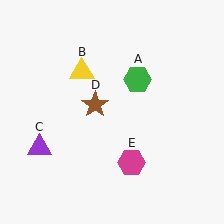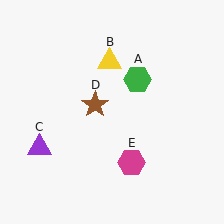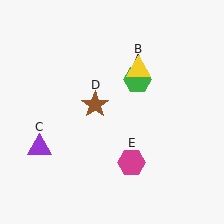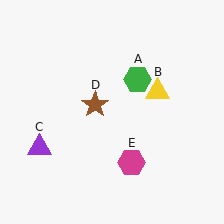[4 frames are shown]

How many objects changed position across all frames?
1 object changed position: yellow triangle (object B).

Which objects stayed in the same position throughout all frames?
Green hexagon (object A) and purple triangle (object C) and brown star (object D) and magenta hexagon (object E) remained stationary.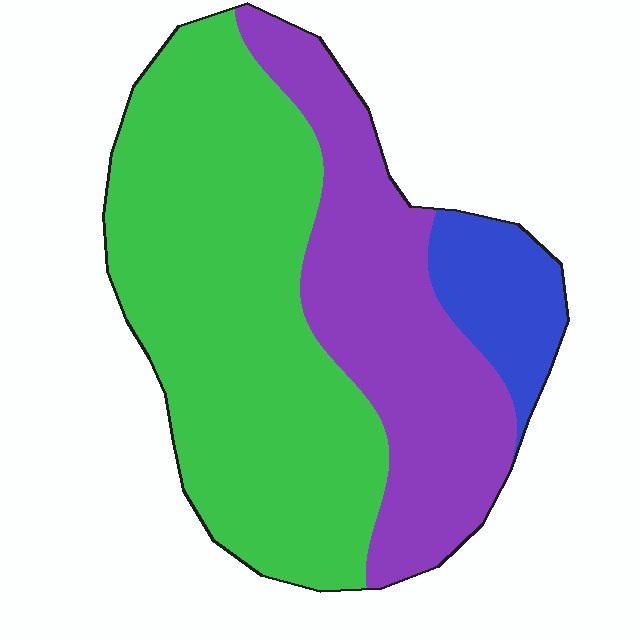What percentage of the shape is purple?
Purple covers 34% of the shape.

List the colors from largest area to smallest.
From largest to smallest: green, purple, blue.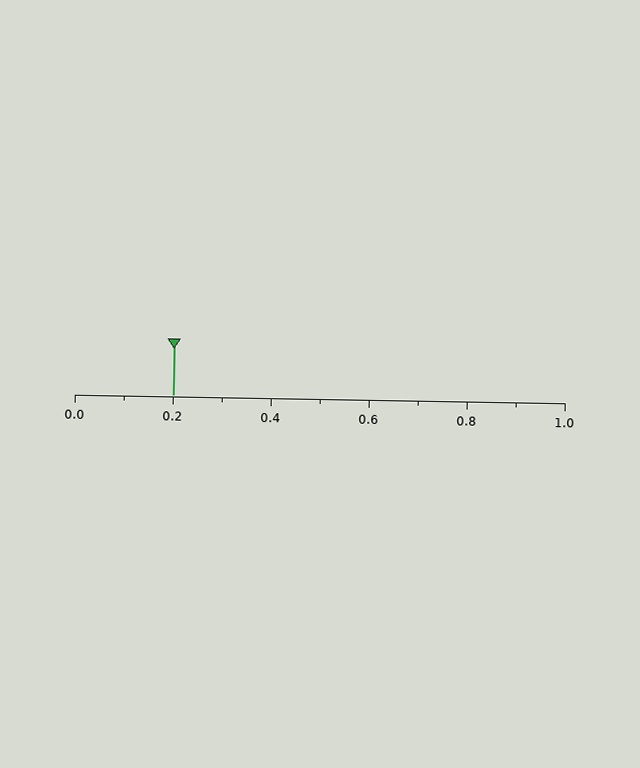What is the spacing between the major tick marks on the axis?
The major ticks are spaced 0.2 apart.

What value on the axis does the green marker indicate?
The marker indicates approximately 0.2.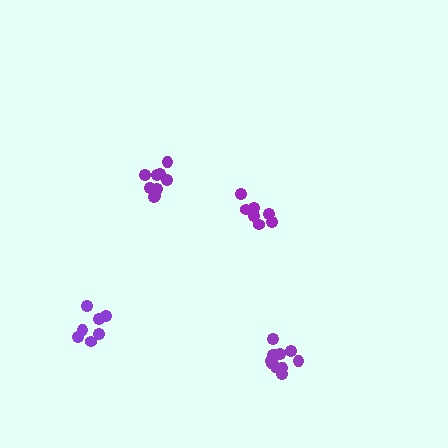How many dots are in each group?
Group 1: 7 dots, Group 2: 7 dots, Group 3: 11 dots, Group 4: 10 dots (35 total).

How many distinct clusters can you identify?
There are 4 distinct clusters.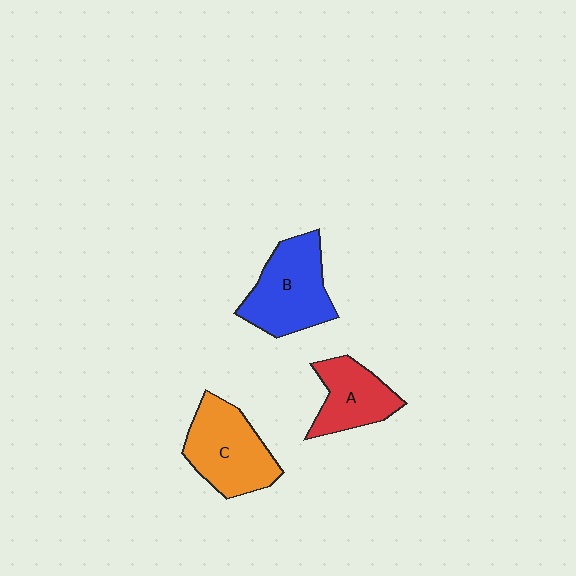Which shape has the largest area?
Shape B (blue).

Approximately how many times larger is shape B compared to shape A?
Approximately 1.4 times.